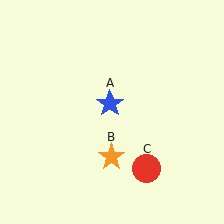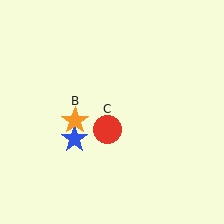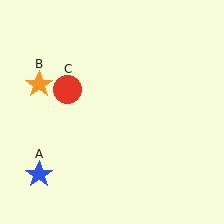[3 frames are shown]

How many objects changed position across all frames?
3 objects changed position: blue star (object A), orange star (object B), red circle (object C).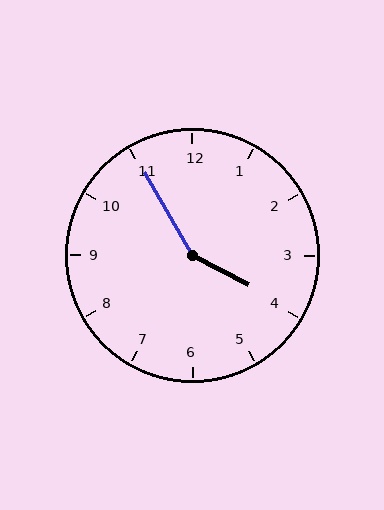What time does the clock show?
3:55.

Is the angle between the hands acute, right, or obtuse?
It is obtuse.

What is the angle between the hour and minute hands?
Approximately 148 degrees.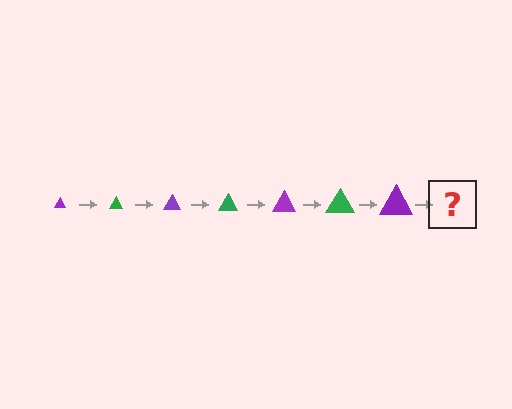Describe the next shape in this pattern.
It should be a green triangle, larger than the previous one.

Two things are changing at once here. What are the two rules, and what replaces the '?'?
The two rules are that the triangle grows larger each step and the color cycles through purple and green. The '?' should be a green triangle, larger than the previous one.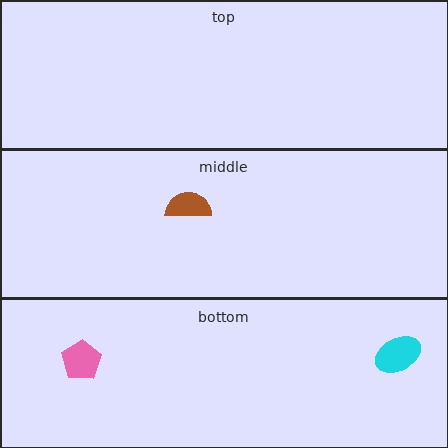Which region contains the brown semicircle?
The middle region.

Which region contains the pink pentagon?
The bottom region.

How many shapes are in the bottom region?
2.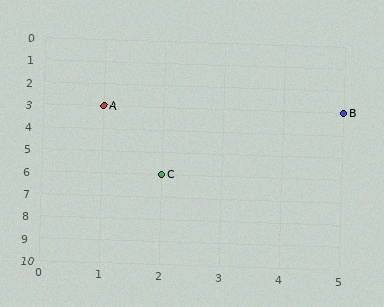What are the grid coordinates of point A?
Point A is at grid coordinates (1, 3).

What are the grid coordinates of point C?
Point C is at grid coordinates (2, 6).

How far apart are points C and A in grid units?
Points C and A are 1 column and 3 rows apart (about 3.2 grid units diagonally).